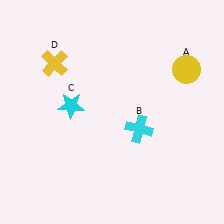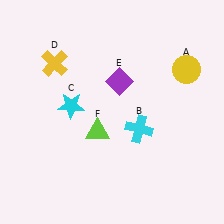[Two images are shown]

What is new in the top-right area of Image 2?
A purple diamond (E) was added in the top-right area of Image 2.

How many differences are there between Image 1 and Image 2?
There are 2 differences between the two images.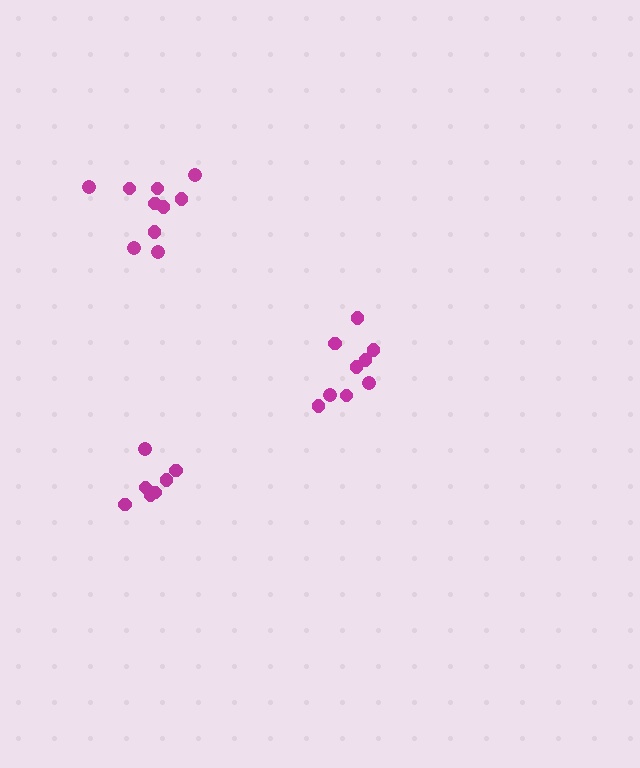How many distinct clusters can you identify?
There are 3 distinct clusters.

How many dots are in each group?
Group 1: 7 dots, Group 2: 10 dots, Group 3: 9 dots (26 total).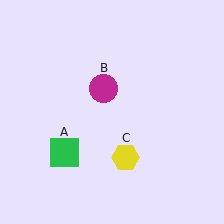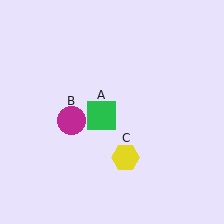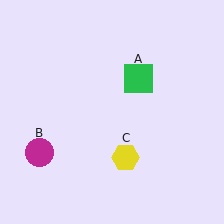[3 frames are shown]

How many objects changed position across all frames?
2 objects changed position: green square (object A), magenta circle (object B).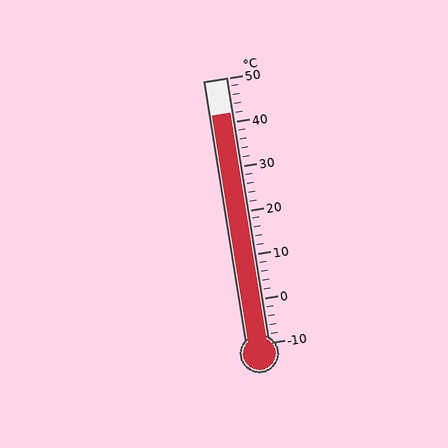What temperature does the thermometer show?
The thermometer shows approximately 42°C.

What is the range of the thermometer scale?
The thermometer scale ranges from -10°C to 50°C.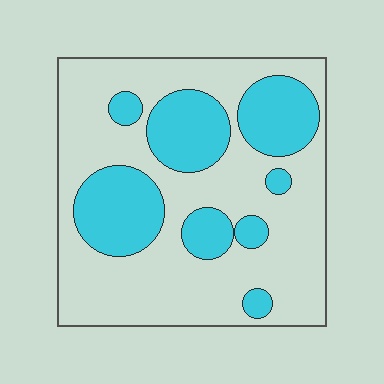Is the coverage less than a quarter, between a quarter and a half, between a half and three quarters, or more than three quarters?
Between a quarter and a half.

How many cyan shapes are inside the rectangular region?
8.